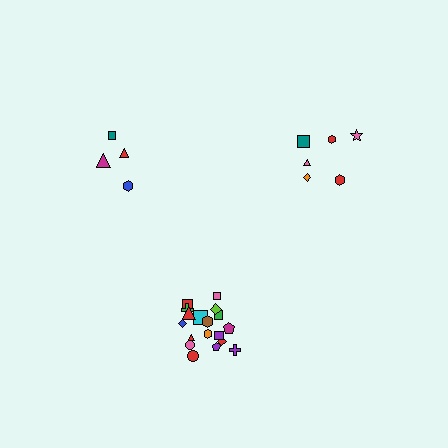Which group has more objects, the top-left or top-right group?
The top-right group.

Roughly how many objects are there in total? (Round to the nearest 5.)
Roughly 30 objects in total.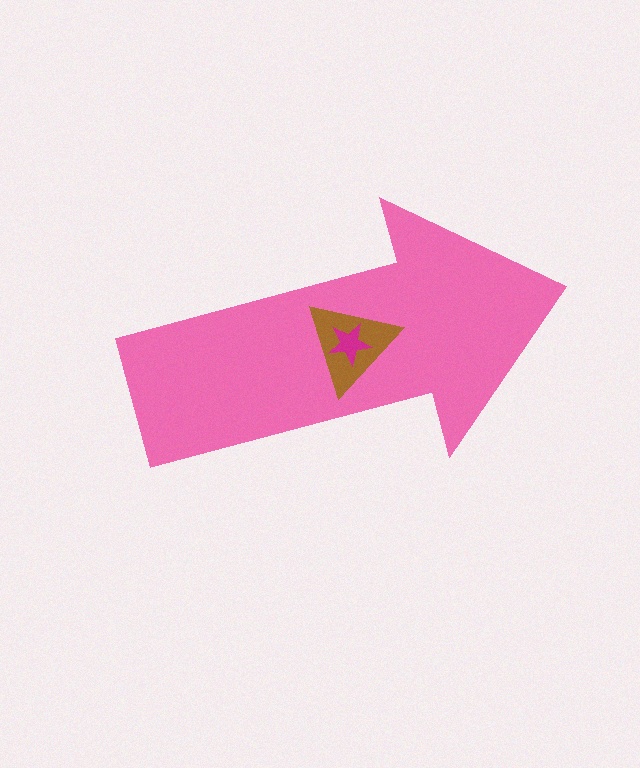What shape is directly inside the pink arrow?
The brown triangle.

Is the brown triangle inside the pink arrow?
Yes.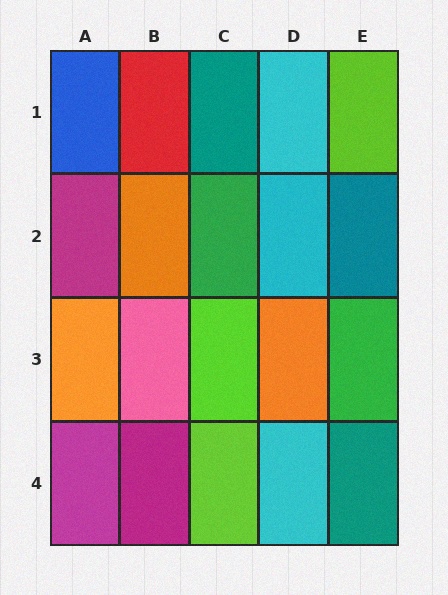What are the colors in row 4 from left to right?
Magenta, magenta, lime, cyan, teal.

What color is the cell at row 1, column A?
Blue.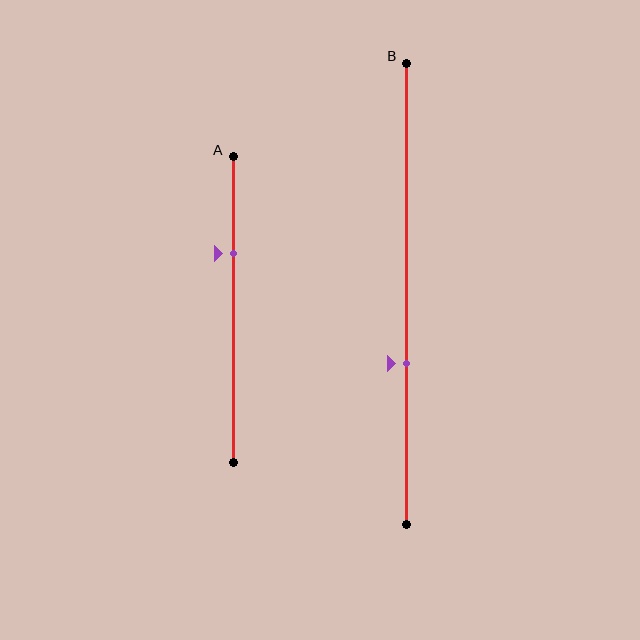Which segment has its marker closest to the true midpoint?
Segment B has its marker closest to the true midpoint.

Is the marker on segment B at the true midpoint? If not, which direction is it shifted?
No, the marker on segment B is shifted downward by about 15% of the segment length.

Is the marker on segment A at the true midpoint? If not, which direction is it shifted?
No, the marker on segment A is shifted upward by about 18% of the segment length.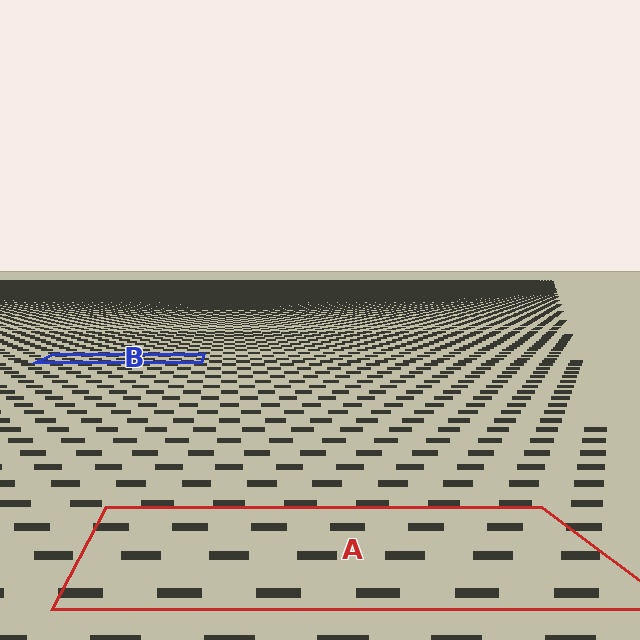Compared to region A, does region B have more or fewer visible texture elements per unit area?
Region B has more texture elements per unit area — they are packed more densely because it is farther away.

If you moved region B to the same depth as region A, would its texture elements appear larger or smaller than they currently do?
They would appear larger. At a closer depth, the same texture elements are projected at a bigger on-screen size.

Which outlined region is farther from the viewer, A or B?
Region B is farther from the viewer — the texture elements inside it appear smaller and more densely packed.